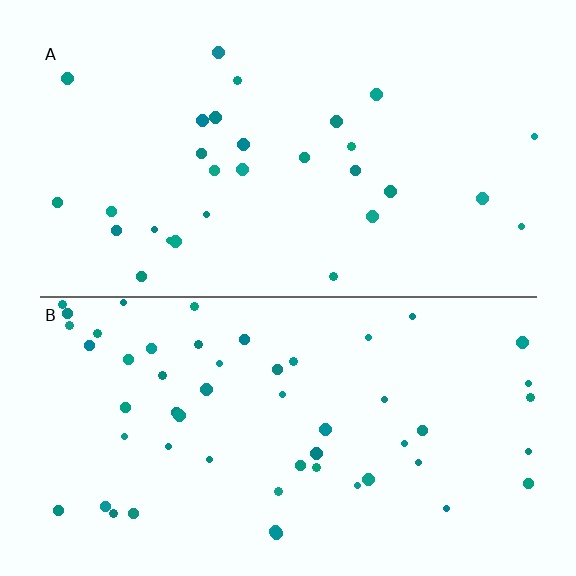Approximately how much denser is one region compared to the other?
Approximately 1.8× — region B over region A.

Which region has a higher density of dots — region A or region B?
B (the bottom).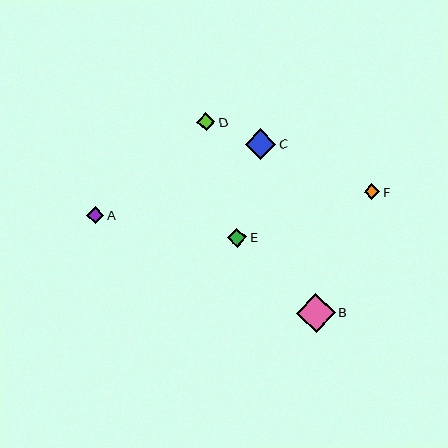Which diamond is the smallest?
Diamond F is the smallest with a size of approximately 16 pixels.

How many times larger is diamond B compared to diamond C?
Diamond B is approximately 1.3 times the size of diamond C.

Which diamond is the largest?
Diamond B is the largest with a size of approximately 38 pixels.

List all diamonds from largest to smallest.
From largest to smallest: B, C, E, D, A, F.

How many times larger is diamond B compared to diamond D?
Diamond B is approximately 2.0 times the size of diamond D.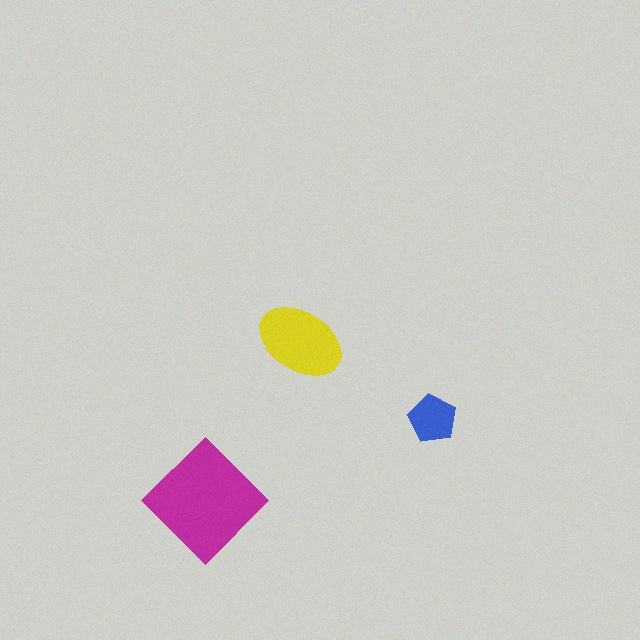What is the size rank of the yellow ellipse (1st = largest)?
2nd.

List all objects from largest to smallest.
The magenta diamond, the yellow ellipse, the blue pentagon.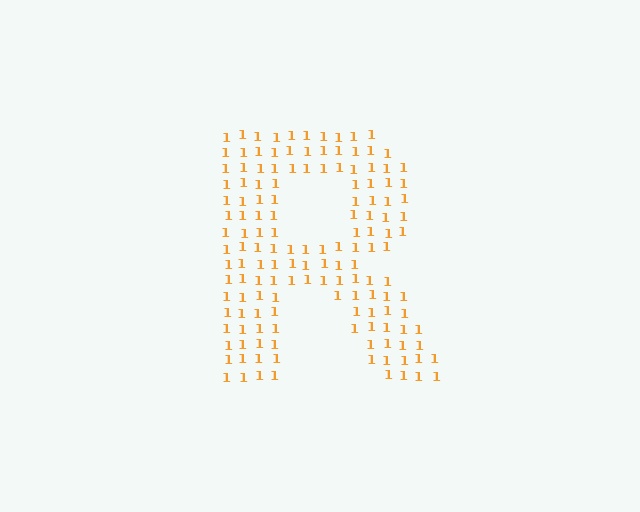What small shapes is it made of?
It is made of small digit 1's.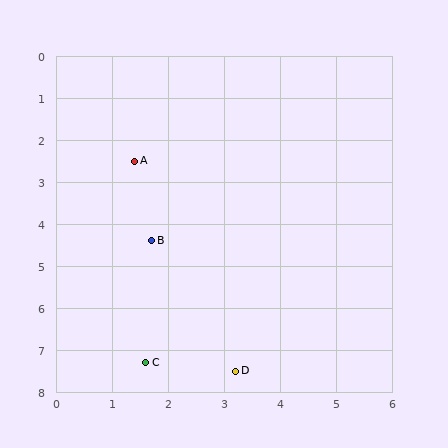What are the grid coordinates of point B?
Point B is at approximately (1.7, 4.4).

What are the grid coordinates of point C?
Point C is at approximately (1.6, 7.3).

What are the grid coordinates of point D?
Point D is at approximately (3.2, 7.5).